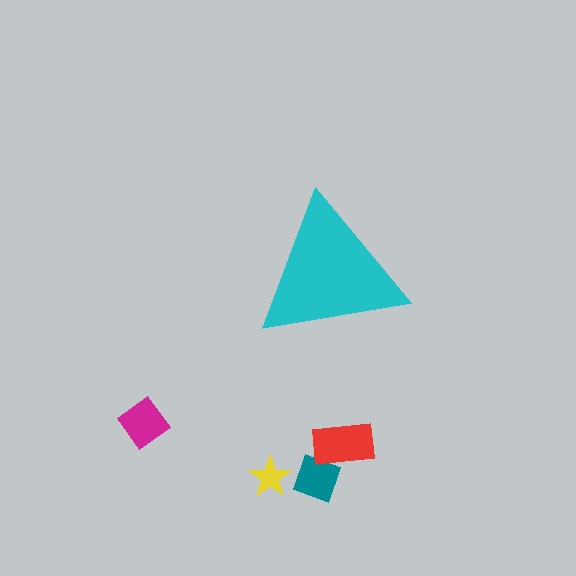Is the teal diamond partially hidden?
No, the teal diamond is fully visible.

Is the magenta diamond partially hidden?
No, the magenta diamond is fully visible.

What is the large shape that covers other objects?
A cyan triangle.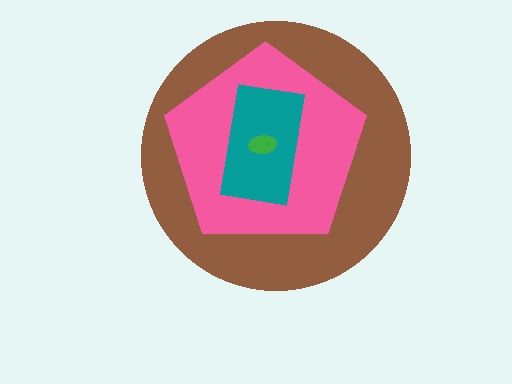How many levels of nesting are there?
4.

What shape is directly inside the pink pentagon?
The teal rectangle.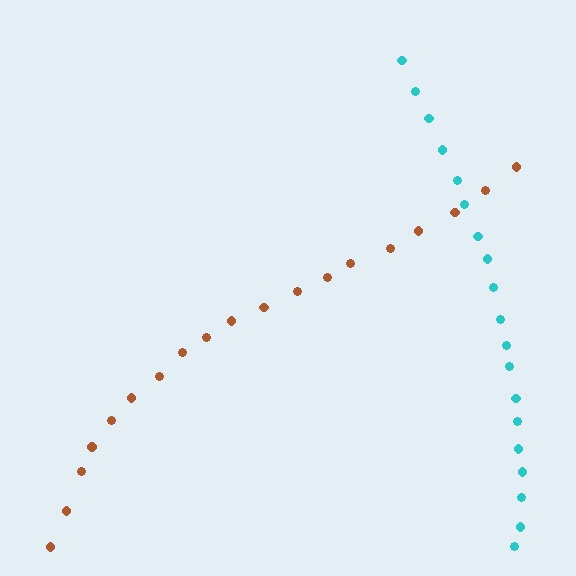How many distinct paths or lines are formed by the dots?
There are 2 distinct paths.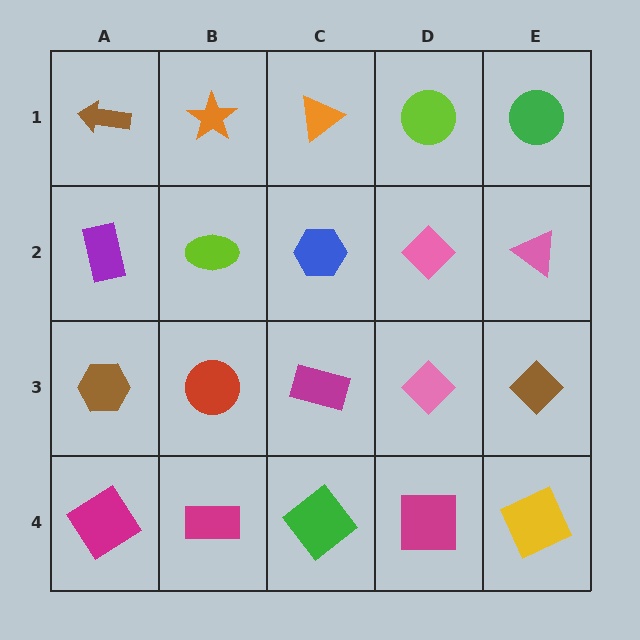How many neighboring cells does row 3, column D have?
4.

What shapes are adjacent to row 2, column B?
An orange star (row 1, column B), a red circle (row 3, column B), a purple rectangle (row 2, column A), a blue hexagon (row 2, column C).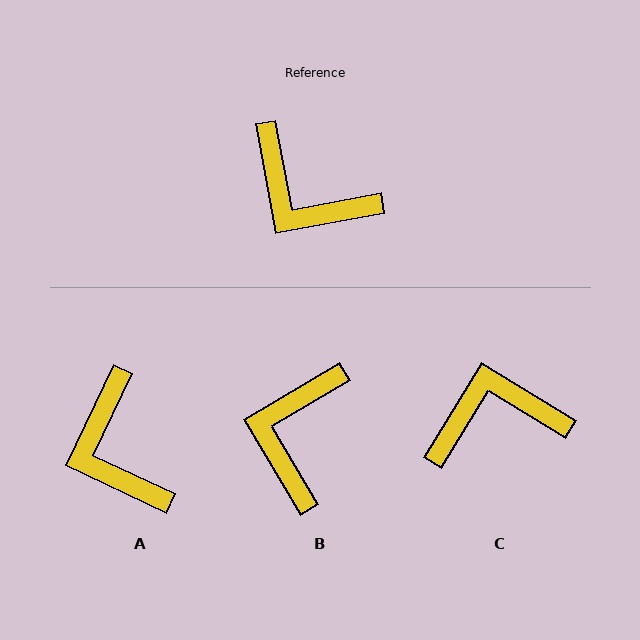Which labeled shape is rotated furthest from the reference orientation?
C, about 132 degrees away.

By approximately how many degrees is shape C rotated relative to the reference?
Approximately 132 degrees clockwise.